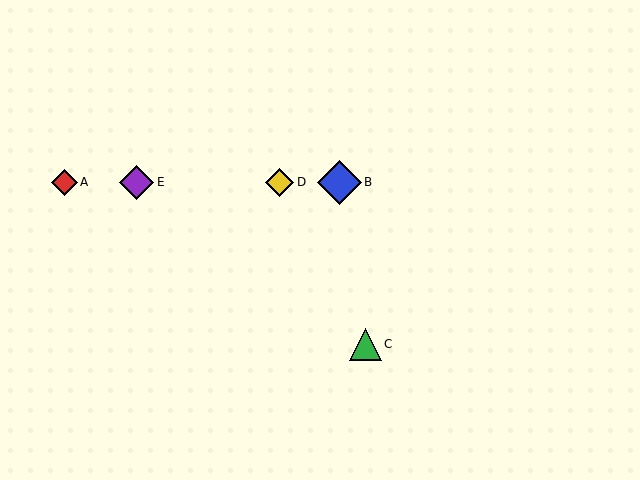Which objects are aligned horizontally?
Objects A, B, D, E are aligned horizontally.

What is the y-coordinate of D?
Object D is at y≈182.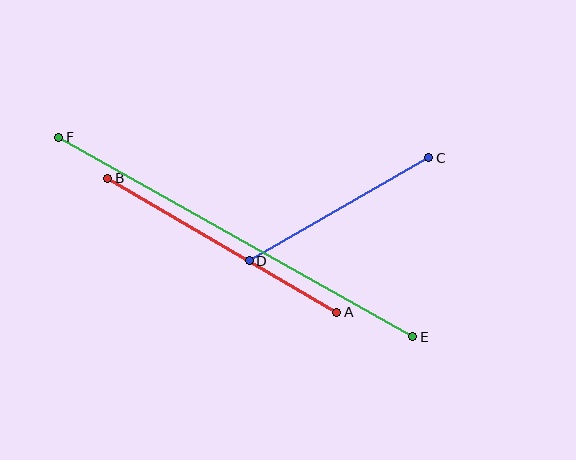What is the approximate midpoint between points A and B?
The midpoint is at approximately (222, 245) pixels.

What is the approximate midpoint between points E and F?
The midpoint is at approximately (236, 237) pixels.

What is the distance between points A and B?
The distance is approximately 265 pixels.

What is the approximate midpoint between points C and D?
The midpoint is at approximately (339, 209) pixels.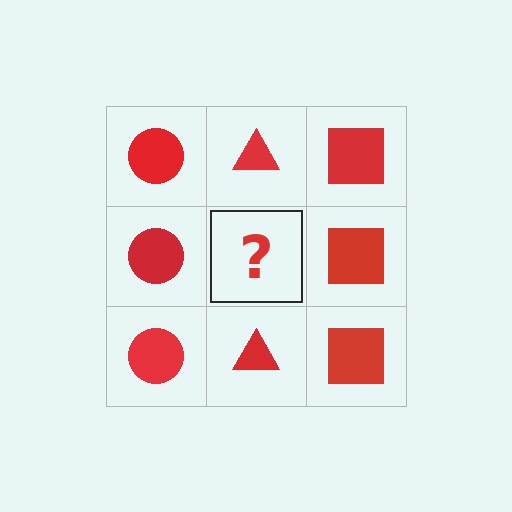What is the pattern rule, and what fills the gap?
The rule is that each column has a consistent shape. The gap should be filled with a red triangle.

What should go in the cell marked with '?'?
The missing cell should contain a red triangle.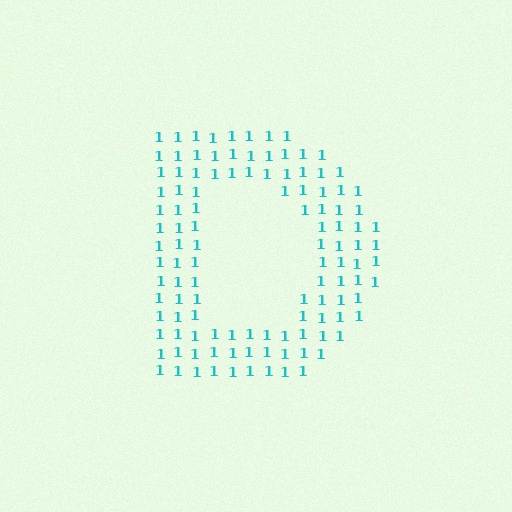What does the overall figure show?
The overall figure shows the letter D.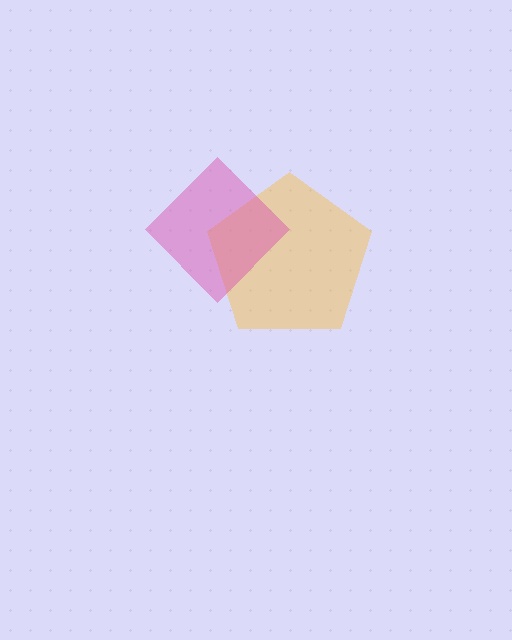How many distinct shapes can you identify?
There are 2 distinct shapes: a yellow pentagon, a pink diamond.